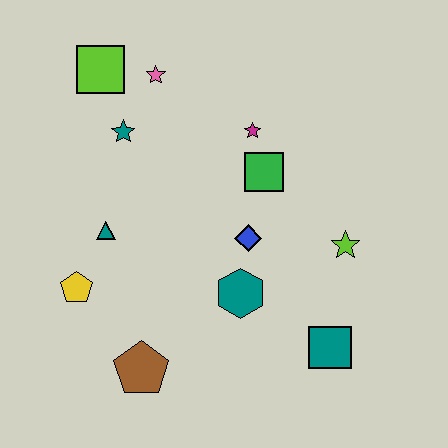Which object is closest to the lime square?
The pink star is closest to the lime square.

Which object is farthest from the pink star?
The teal square is farthest from the pink star.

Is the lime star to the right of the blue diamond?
Yes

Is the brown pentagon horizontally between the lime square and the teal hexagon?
Yes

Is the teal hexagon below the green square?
Yes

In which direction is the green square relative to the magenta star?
The green square is below the magenta star.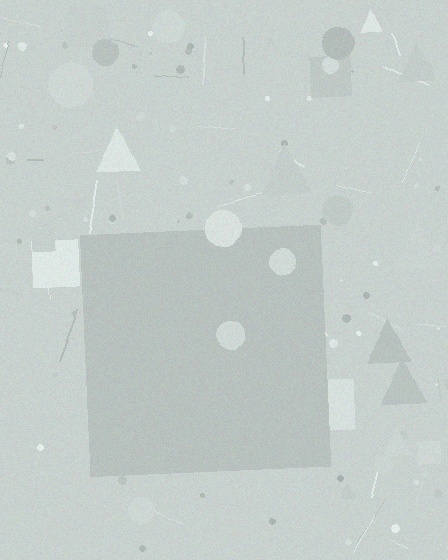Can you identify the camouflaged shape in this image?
The camouflaged shape is a square.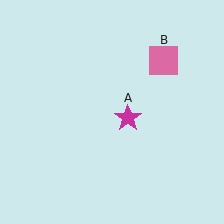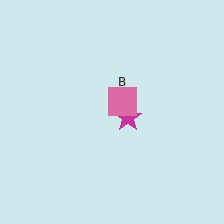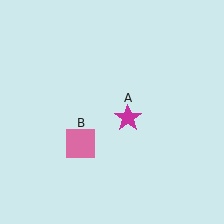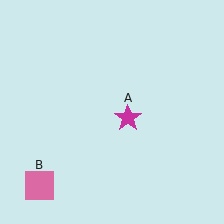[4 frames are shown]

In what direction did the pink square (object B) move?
The pink square (object B) moved down and to the left.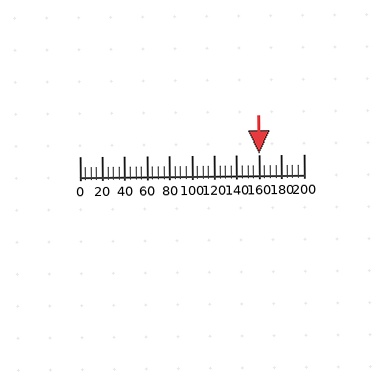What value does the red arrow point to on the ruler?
The red arrow points to approximately 160.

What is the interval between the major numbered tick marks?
The major tick marks are spaced 20 units apart.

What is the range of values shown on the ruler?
The ruler shows values from 0 to 200.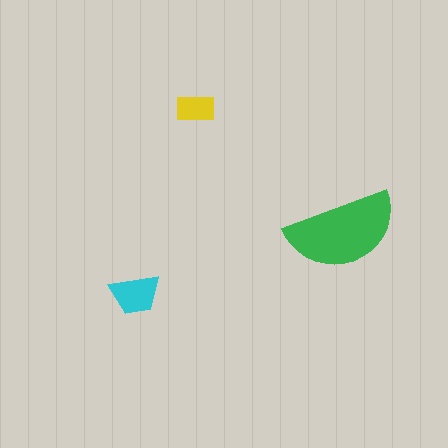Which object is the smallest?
The yellow rectangle.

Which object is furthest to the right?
The green semicircle is rightmost.